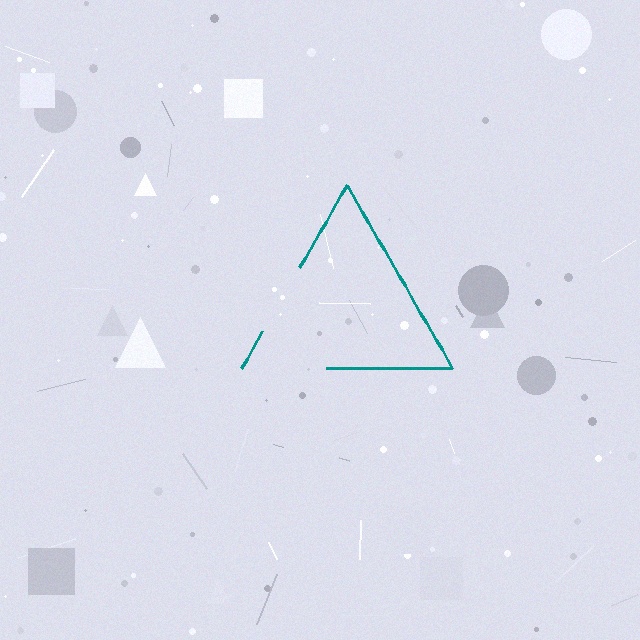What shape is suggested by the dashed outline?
The dashed outline suggests a triangle.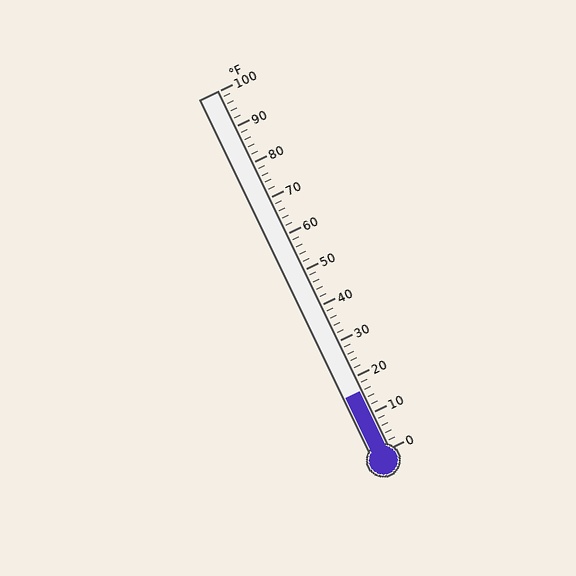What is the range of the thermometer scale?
The thermometer scale ranges from 0°F to 100°F.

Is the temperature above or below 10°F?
The temperature is above 10°F.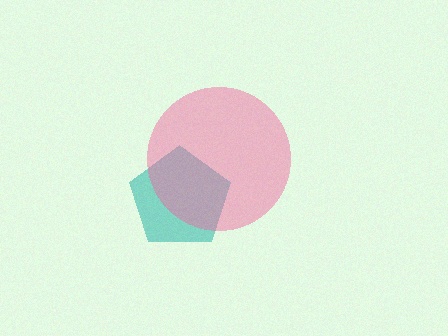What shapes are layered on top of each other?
The layered shapes are: a teal pentagon, a pink circle.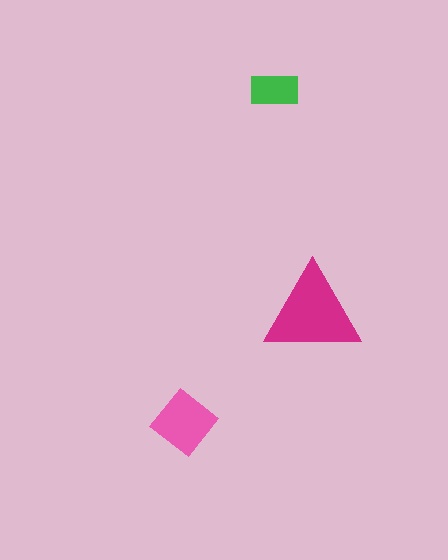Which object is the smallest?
The green rectangle.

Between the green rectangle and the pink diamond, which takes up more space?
The pink diamond.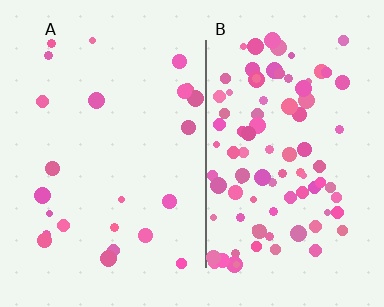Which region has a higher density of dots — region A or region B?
B (the right).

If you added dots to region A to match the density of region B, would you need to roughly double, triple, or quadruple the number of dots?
Approximately quadruple.